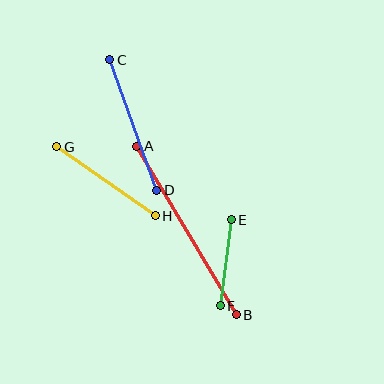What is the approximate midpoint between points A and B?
The midpoint is at approximately (187, 231) pixels.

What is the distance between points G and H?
The distance is approximately 120 pixels.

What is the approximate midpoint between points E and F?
The midpoint is at approximately (226, 263) pixels.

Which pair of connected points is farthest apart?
Points A and B are farthest apart.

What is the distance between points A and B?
The distance is approximately 196 pixels.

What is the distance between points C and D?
The distance is approximately 139 pixels.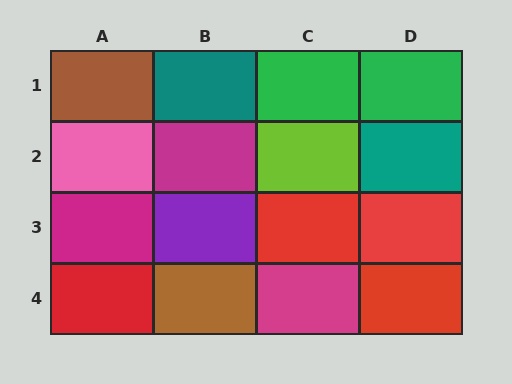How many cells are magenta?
3 cells are magenta.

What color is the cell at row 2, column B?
Magenta.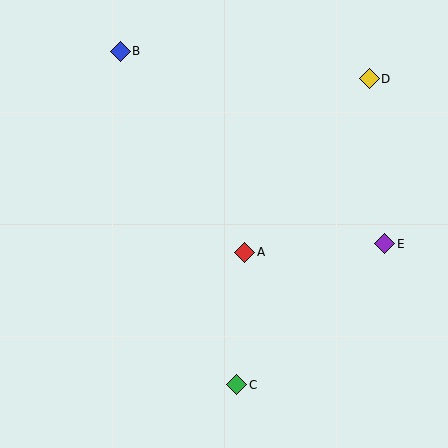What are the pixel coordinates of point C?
Point C is at (237, 385).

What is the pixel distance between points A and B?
The distance between A and B is 236 pixels.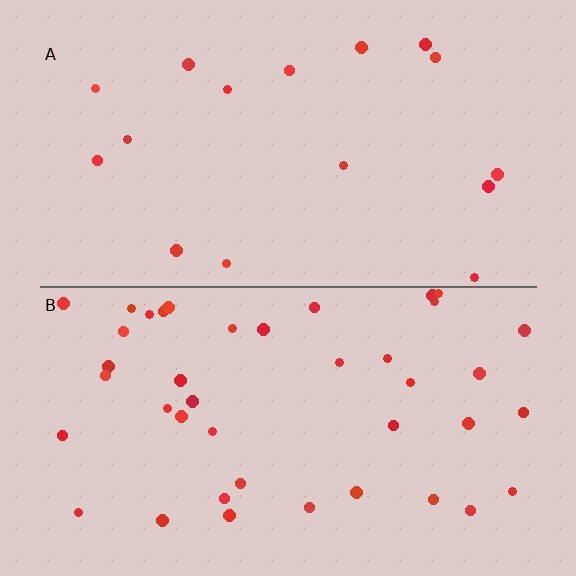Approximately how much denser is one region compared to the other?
Approximately 2.5× — region B over region A.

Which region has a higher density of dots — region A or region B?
B (the bottom).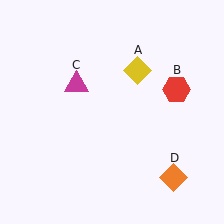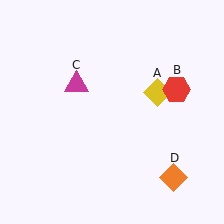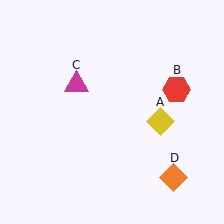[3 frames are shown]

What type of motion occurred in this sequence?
The yellow diamond (object A) rotated clockwise around the center of the scene.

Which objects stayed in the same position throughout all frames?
Red hexagon (object B) and magenta triangle (object C) and orange diamond (object D) remained stationary.